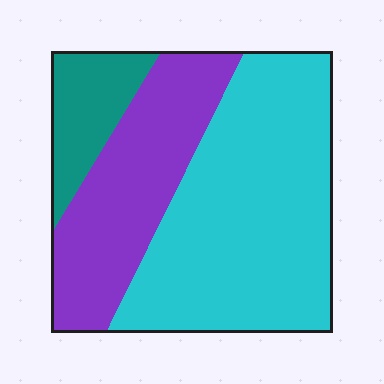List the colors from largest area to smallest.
From largest to smallest: cyan, purple, teal.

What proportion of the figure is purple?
Purple covers about 30% of the figure.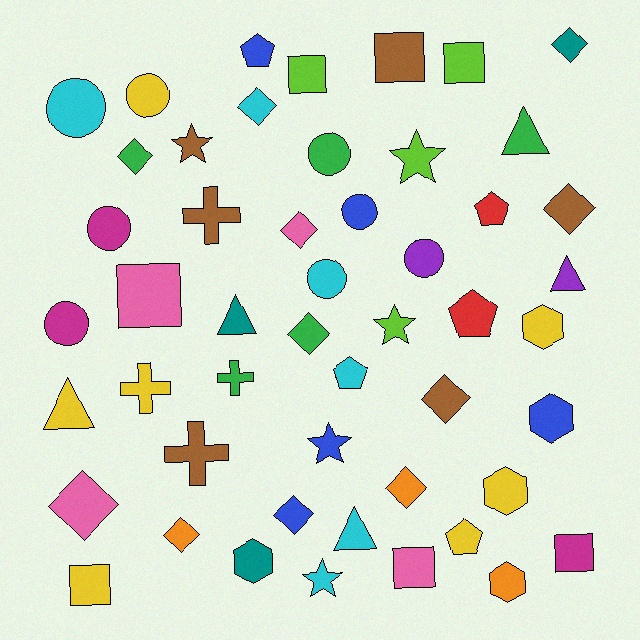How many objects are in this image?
There are 50 objects.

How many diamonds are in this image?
There are 11 diamonds.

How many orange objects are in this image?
There are 3 orange objects.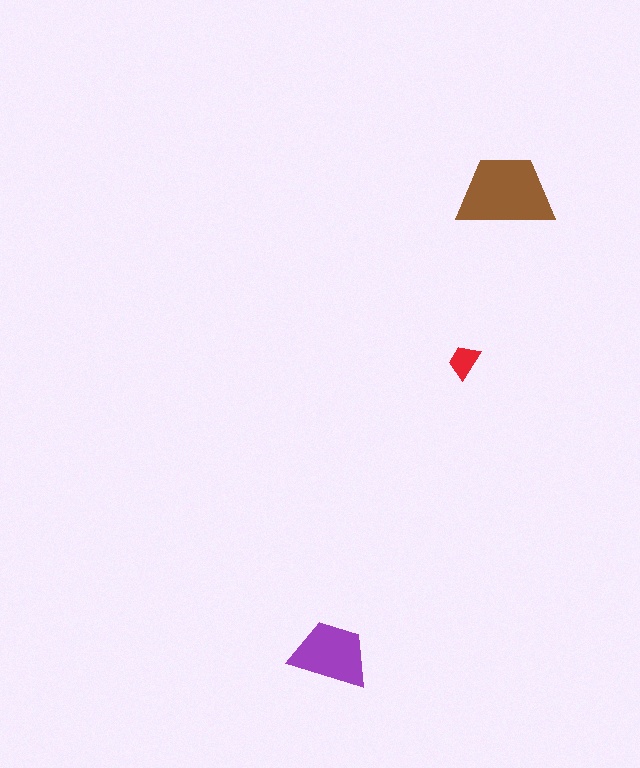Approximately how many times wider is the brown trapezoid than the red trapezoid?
About 3 times wider.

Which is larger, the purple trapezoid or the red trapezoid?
The purple one.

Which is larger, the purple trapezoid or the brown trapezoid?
The brown one.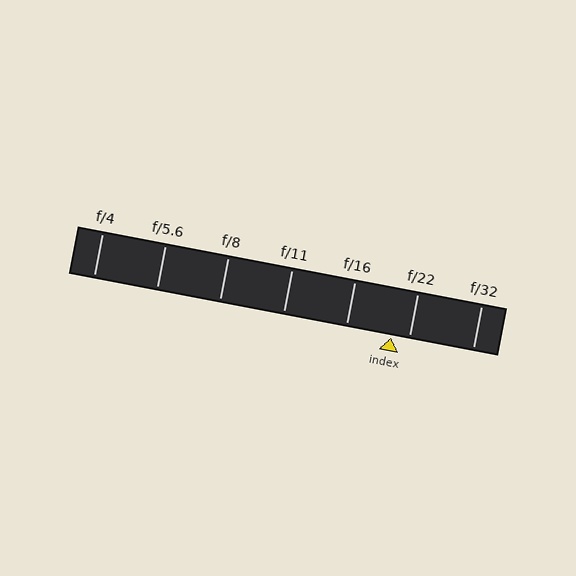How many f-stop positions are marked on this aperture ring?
There are 7 f-stop positions marked.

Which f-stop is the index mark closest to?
The index mark is closest to f/22.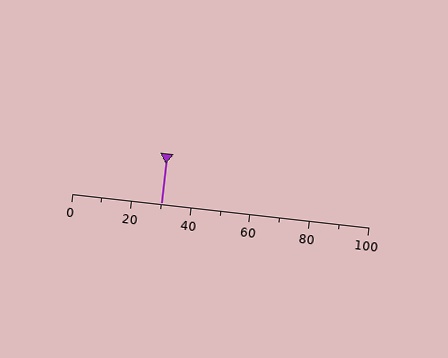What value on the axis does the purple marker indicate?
The marker indicates approximately 30.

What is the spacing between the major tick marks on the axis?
The major ticks are spaced 20 apart.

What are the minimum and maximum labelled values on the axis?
The axis runs from 0 to 100.